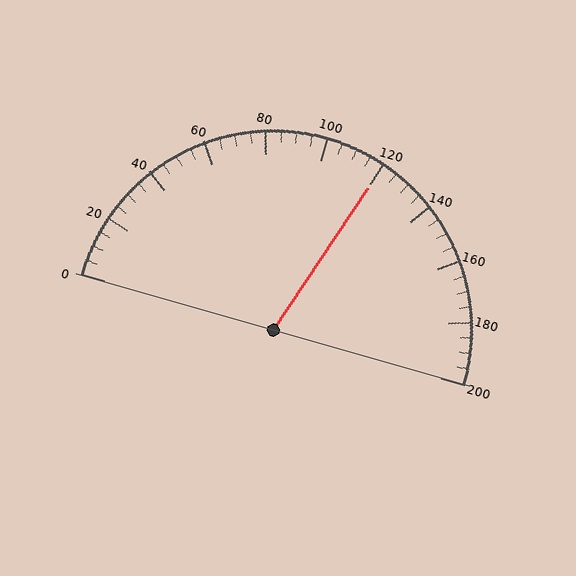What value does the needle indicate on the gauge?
The needle indicates approximately 120.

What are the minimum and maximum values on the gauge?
The gauge ranges from 0 to 200.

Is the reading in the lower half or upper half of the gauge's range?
The reading is in the upper half of the range (0 to 200).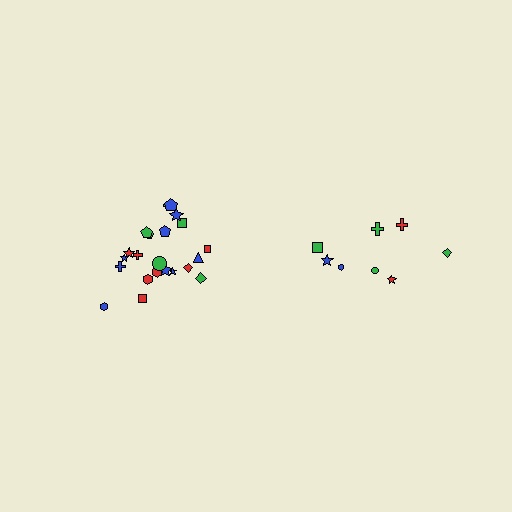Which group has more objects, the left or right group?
The left group.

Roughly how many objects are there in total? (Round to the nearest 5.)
Roughly 30 objects in total.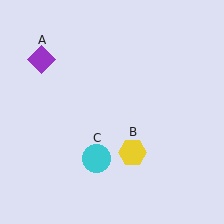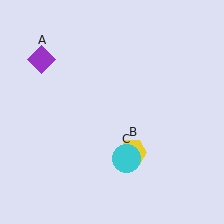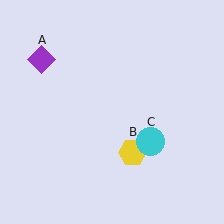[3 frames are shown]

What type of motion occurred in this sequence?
The cyan circle (object C) rotated counterclockwise around the center of the scene.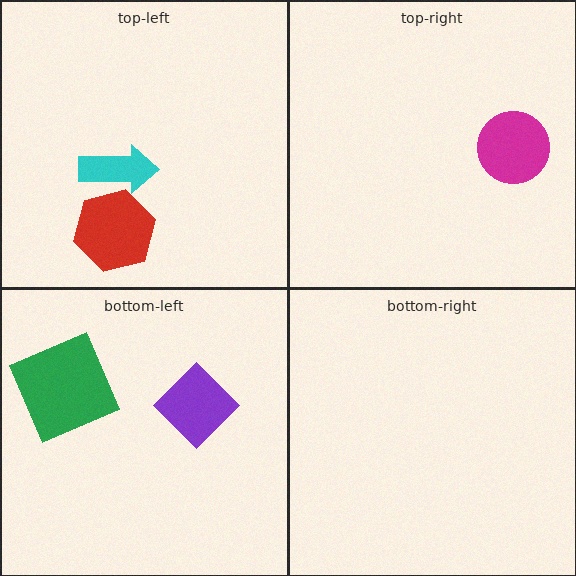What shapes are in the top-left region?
The red hexagon, the cyan arrow.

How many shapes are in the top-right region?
1.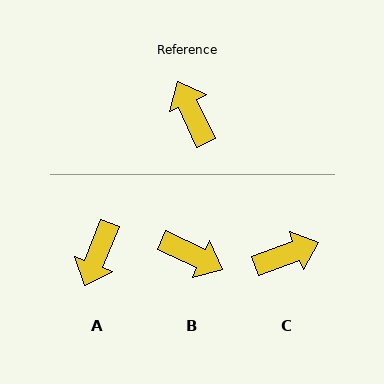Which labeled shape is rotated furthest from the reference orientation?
B, about 140 degrees away.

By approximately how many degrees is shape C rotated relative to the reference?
Approximately 94 degrees clockwise.